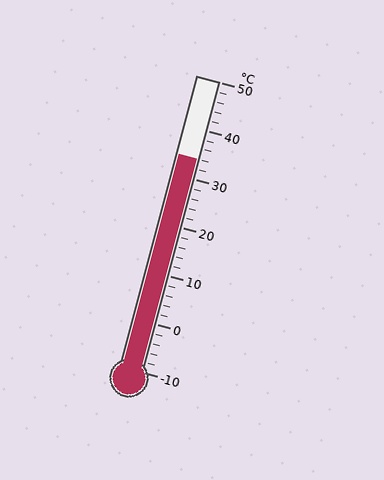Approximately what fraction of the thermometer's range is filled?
The thermometer is filled to approximately 75% of its range.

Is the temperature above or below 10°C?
The temperature is above 10°C.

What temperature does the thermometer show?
The thermometer shows approximately 34°C.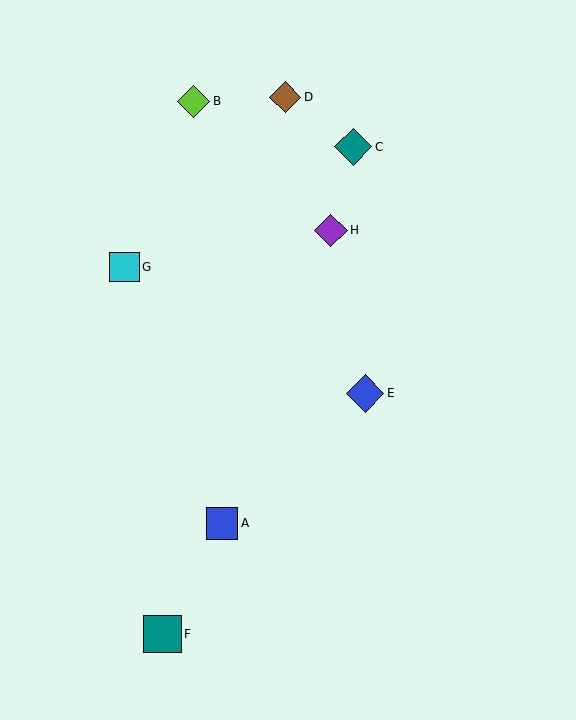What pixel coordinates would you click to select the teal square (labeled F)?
Click at (163, 634) to select the teal square F.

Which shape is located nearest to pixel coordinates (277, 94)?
The brown diamond (labeled D) at (285, 97) is nearest to that location.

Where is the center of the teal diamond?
The center of the teal diamond is at (353, 147).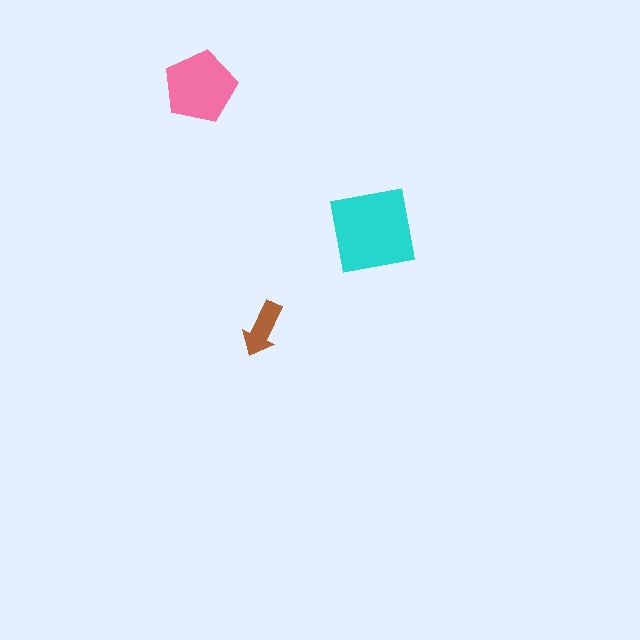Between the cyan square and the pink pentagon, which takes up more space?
The cyan square.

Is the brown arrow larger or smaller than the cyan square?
Smaller.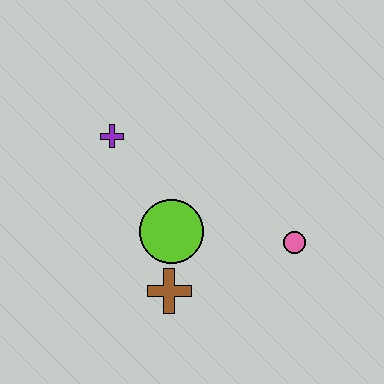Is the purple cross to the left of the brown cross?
Yes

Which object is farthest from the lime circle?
The pink circle is farthest from the lime circle.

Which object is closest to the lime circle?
The brown cross is closest to the lime circle.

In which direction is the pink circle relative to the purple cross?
The pink circle is to the right of the purple cross.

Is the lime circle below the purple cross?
Yes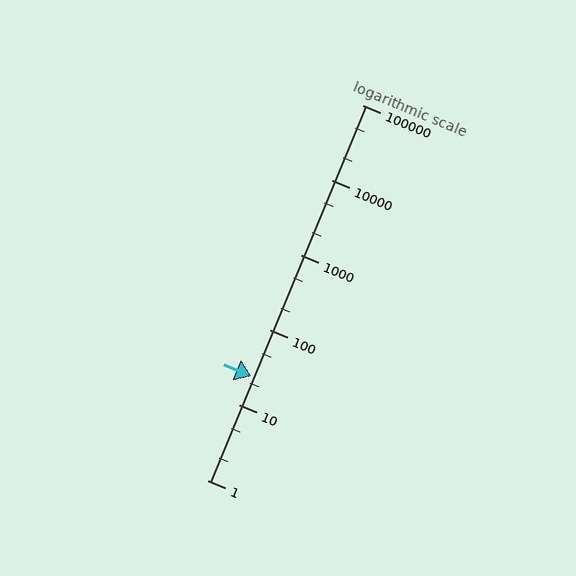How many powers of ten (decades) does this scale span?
The scale spans 5 decades, from 1 to 100000.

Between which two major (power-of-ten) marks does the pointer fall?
The pointer is between 10 and 100.